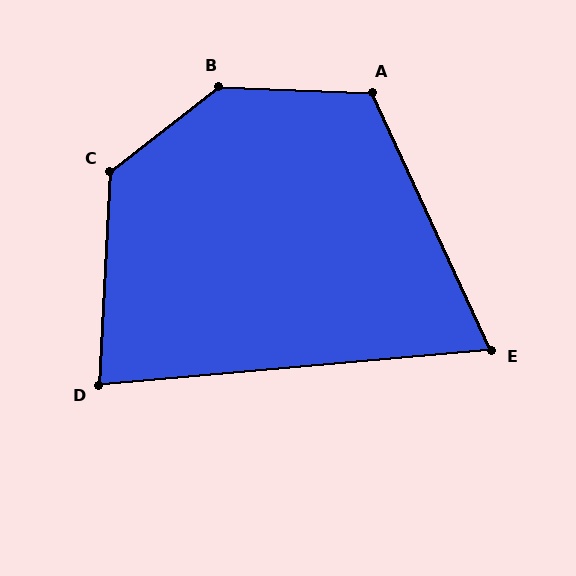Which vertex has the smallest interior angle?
E, at approximately 70 degrees.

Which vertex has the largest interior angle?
B, at approximately 140 degrees.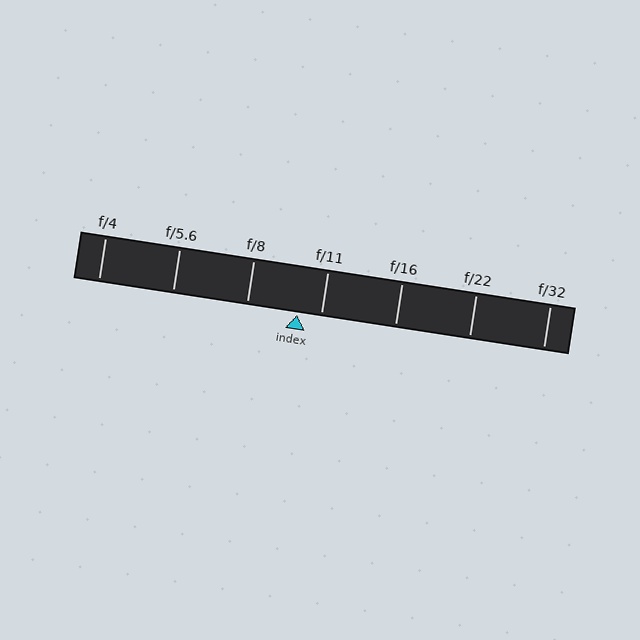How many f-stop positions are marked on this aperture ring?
There are 7 f-stop positions marked.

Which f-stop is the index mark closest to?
The index mark is closest to f/11.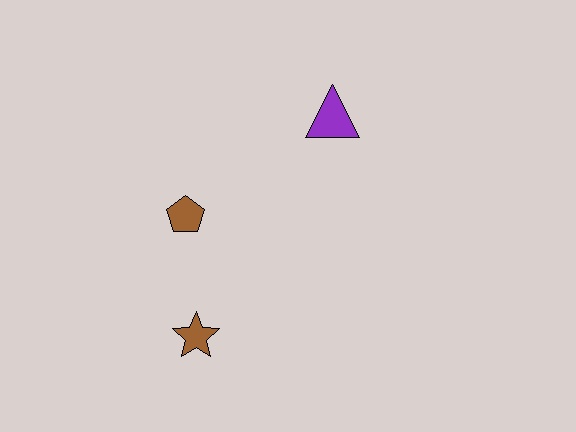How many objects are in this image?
There are 3 objects.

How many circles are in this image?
There are no circles.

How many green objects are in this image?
There are no green objects.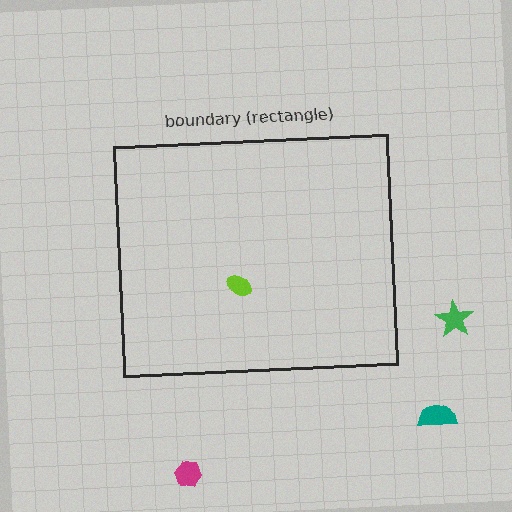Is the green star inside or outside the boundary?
Outside.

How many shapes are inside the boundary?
1 inside, 3 outside.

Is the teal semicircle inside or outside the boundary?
Outside.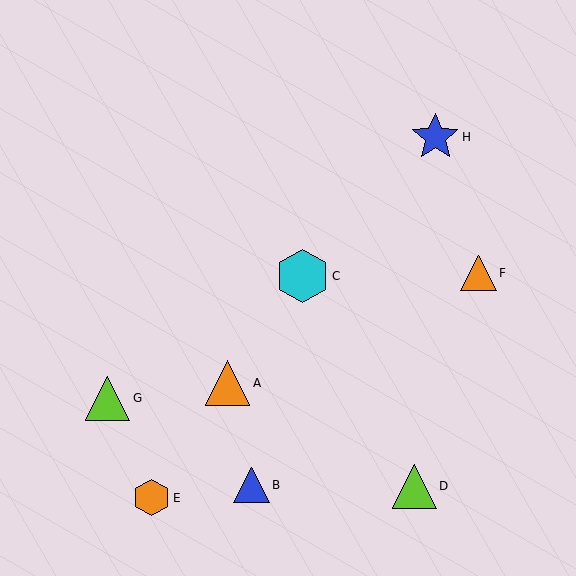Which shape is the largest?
The cyan hexagon (labeled C) is the largest.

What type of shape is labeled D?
Shape D is a lime triangle.